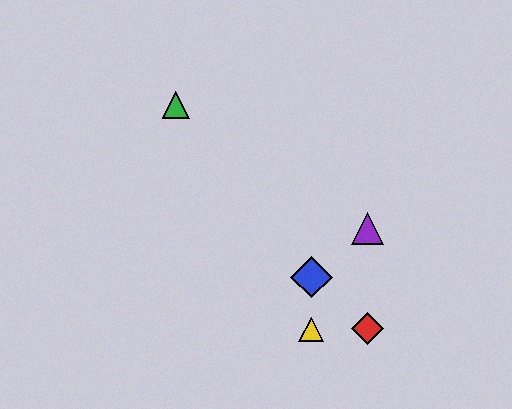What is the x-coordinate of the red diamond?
The red diamond is at x≈368.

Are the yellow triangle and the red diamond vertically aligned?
No, the yellow triangle is at x≈311 and the red diamond is at x≈368.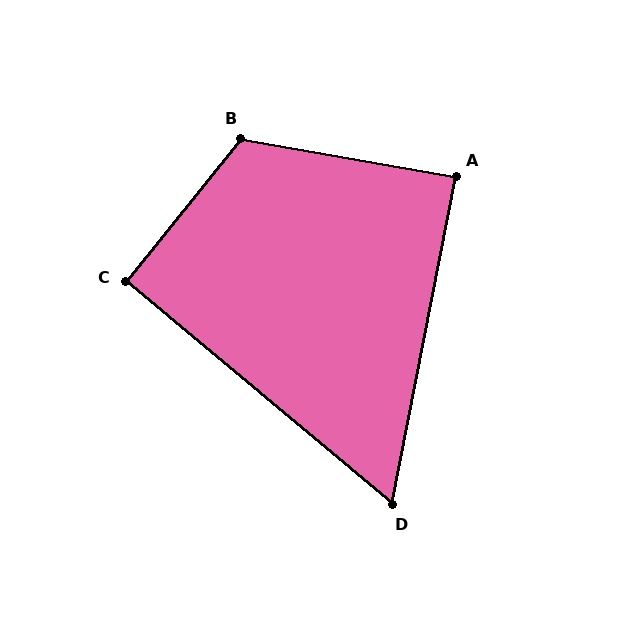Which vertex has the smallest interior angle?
D, at approximately 61 degrees.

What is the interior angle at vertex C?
Approximately 91 degrees (approximately right).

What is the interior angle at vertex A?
Approximately 89 degrees (approximately right).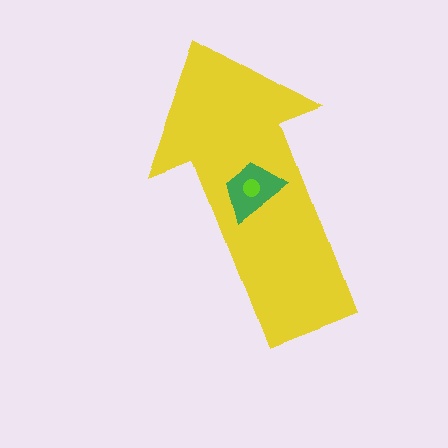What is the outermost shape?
The yellow arrow.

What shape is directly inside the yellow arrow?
The green trapezoid.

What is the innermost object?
The lime circle.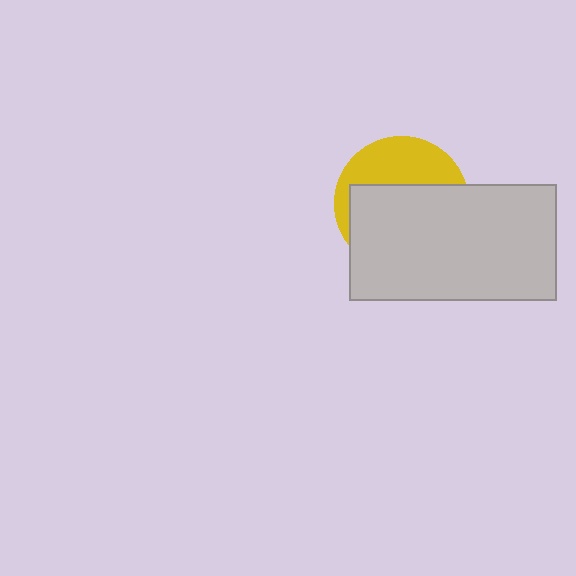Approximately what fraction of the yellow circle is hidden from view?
Roughly 63% of the yellow circle is hidden behind the light gray rectangle.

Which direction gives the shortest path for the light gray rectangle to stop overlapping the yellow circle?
Moving down gives the shortest separation.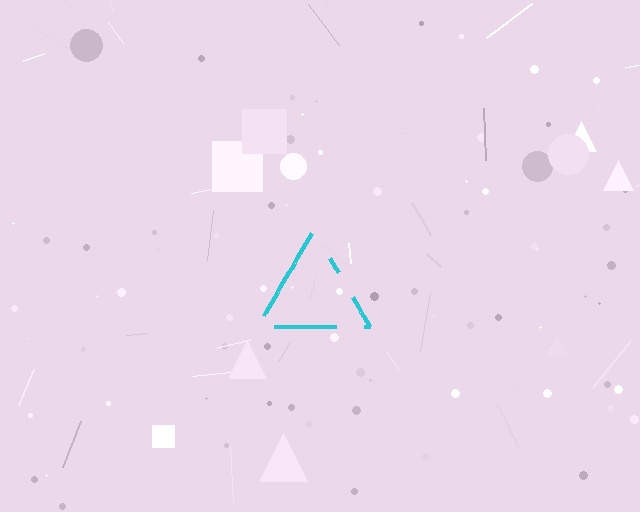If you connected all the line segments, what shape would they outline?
They would outline a triangle.